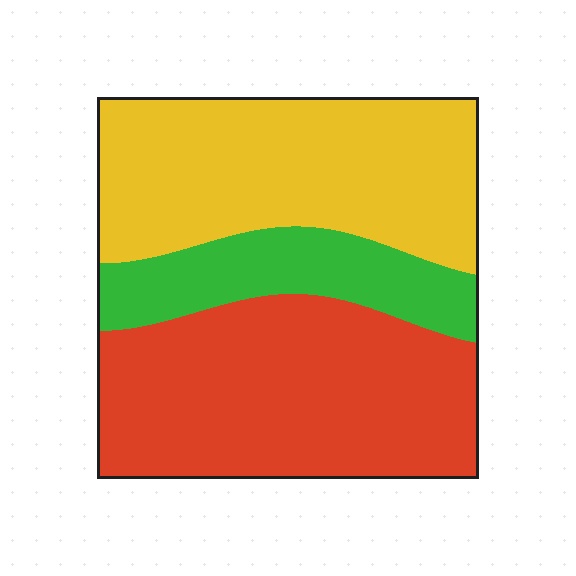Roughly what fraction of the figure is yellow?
Yellow takes up between a quarter and a half of the figure.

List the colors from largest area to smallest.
From largest to smallest: red, yellow, green.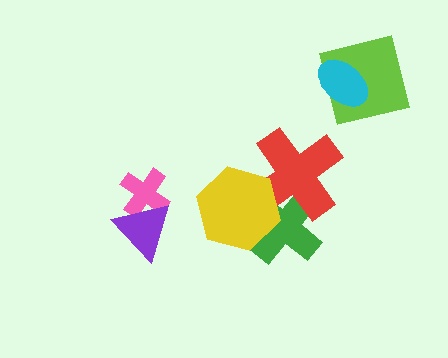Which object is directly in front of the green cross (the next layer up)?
The red cross is directly in front of the green cross.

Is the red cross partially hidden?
Yes, it is partially covered by another shape.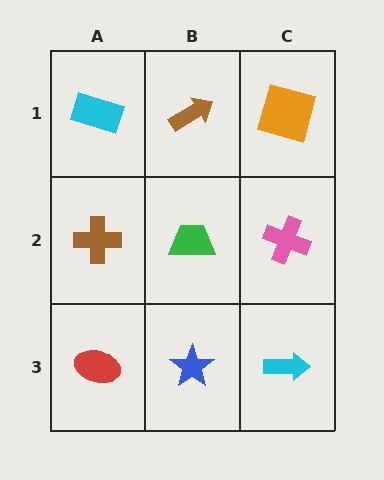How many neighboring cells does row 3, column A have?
2.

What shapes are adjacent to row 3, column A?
A brown cross (row 2, column A), a blue star (row 3, column B).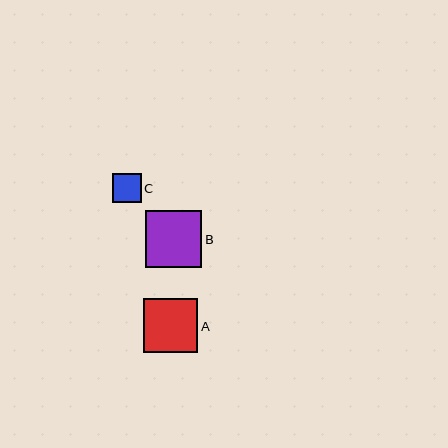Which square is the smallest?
Square C is the smallest with a size of approximately 29 pixels.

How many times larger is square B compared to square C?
Square B is approximately 2.0 times the size of square C.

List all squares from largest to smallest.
From largest to smallest: B, A, C.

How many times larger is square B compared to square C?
Square B is approximately 2.0 times the size of square C.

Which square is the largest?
Square B is the largest with a size of approximately 56 pixels.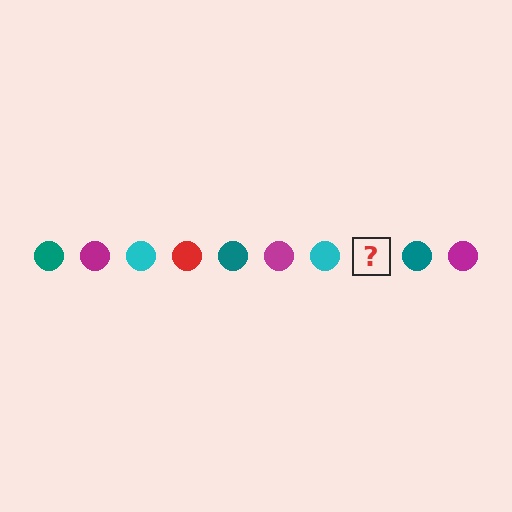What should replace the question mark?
The question mark should be replaced with a red circle.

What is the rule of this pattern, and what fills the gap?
The rule is that the pattern cycles through teal, magenta, cyan, red circles. The gap should be filled with a red circle.